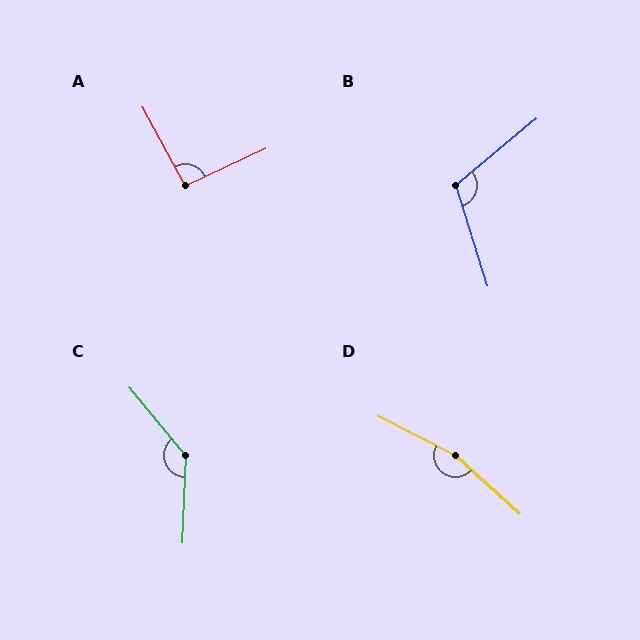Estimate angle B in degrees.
Approximately 112 degrees.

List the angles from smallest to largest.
A (93°), B (112°), C (138°), D (165°).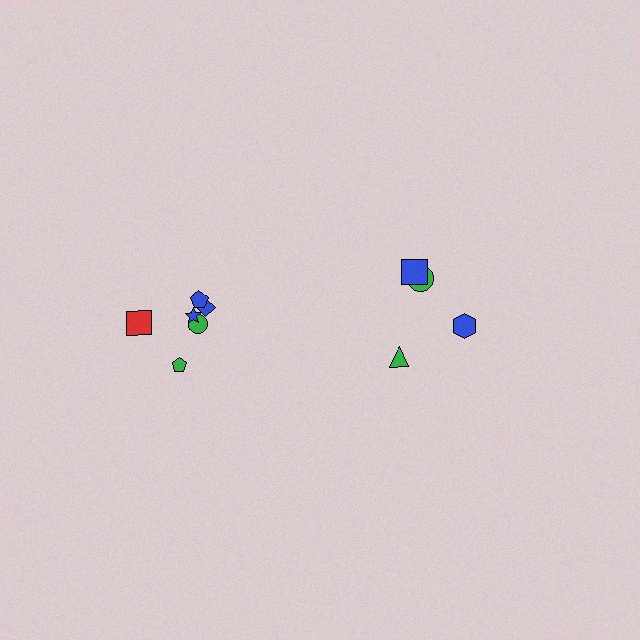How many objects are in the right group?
There are 4 objects.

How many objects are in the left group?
There are 6 objects.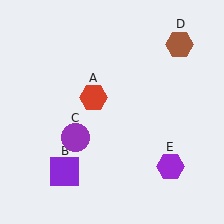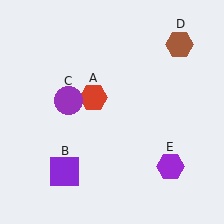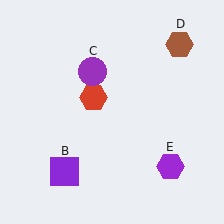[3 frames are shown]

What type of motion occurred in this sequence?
The purple circle (object C) rotated clockwise around the center of the scene.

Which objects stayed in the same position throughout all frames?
Red hexagon (object A) and purple square (object B) and brown hexagon (object D) and purple hexagon (object E) remained stationary.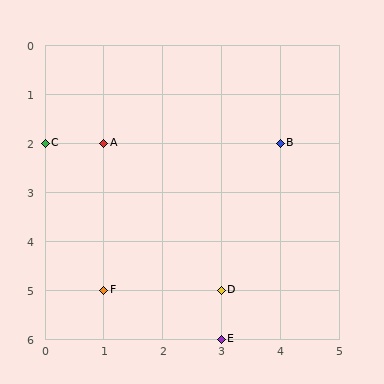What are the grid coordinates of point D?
Point D is at grid coordinates (3, 5).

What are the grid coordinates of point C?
Point C is at grid coordinates (0, 2).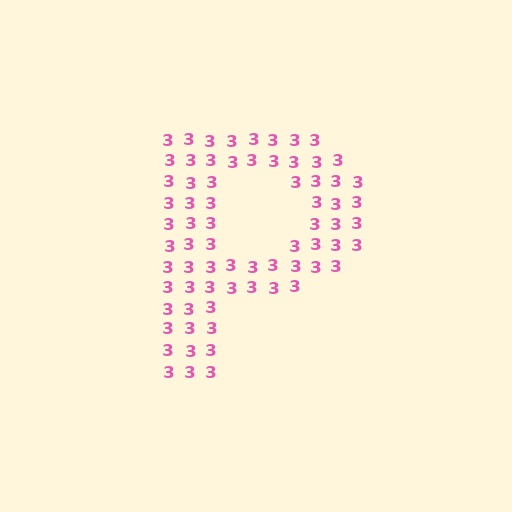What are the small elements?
The small elements are digit 3's.